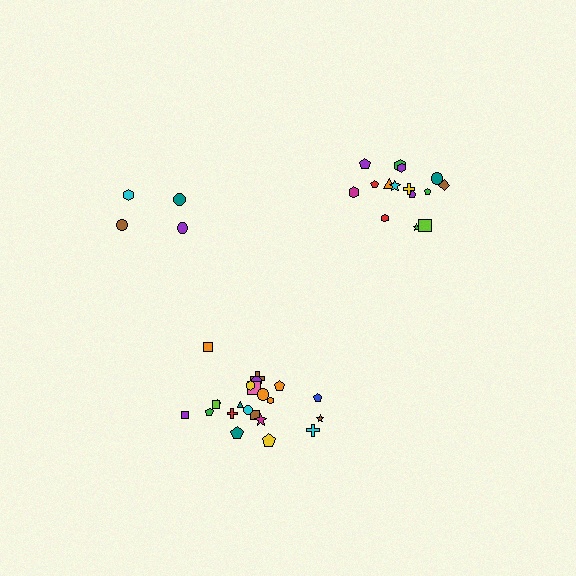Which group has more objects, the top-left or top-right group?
The top-right group.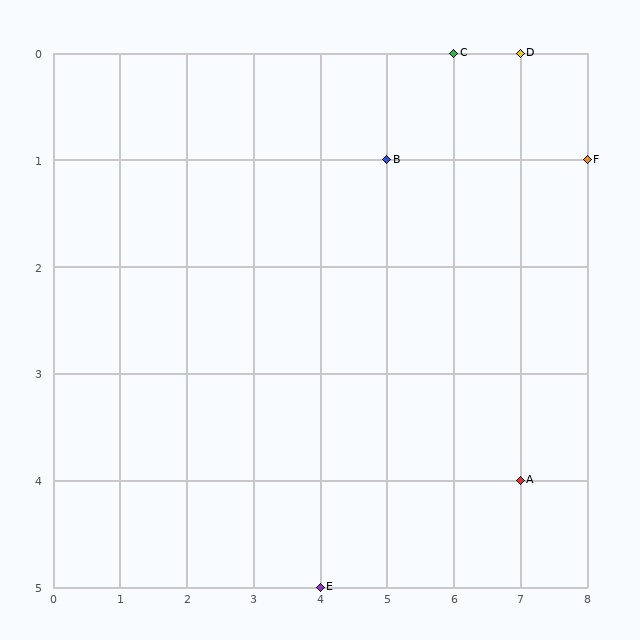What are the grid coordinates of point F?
Point F is at grid coordinates (8, 1).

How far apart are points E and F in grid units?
Points E and F are 4 columns and 4 rows apart (about 5.7 grid units diagonally).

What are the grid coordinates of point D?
Point D is at grid coordinates (7, 0).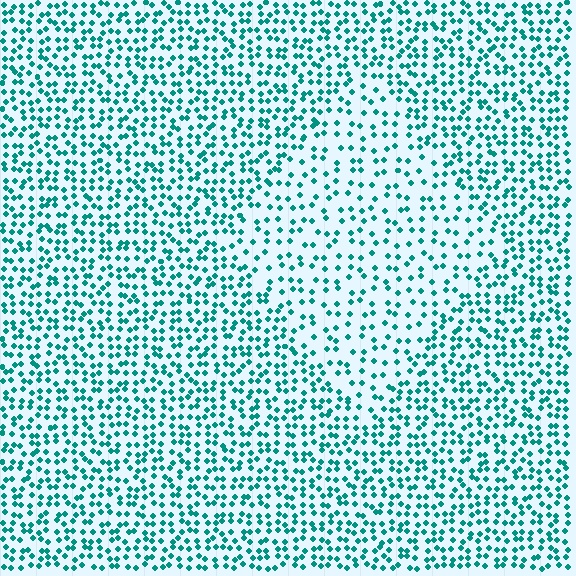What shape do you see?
I see a diamond.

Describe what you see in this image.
The image contains small teal elements arranged at two different densities. A diamond-shaped region is visible where the elements are less densely packed than the surrounding area.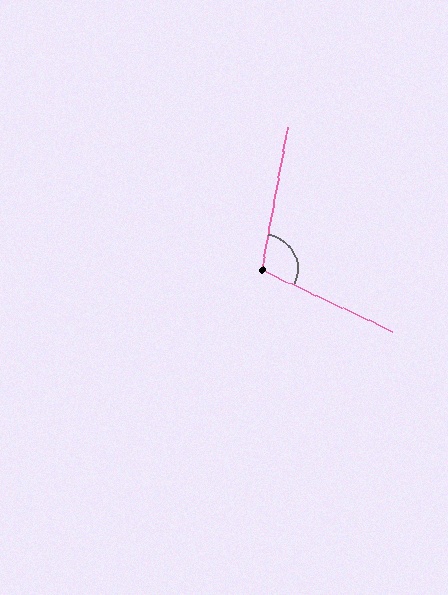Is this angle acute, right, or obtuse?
It is obtuse.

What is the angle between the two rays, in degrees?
Approximately 105 degrees.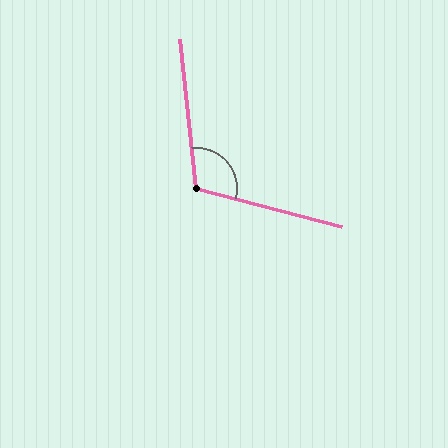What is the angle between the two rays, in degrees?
Approximately 111 degrees.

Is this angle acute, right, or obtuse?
It is obtuse.